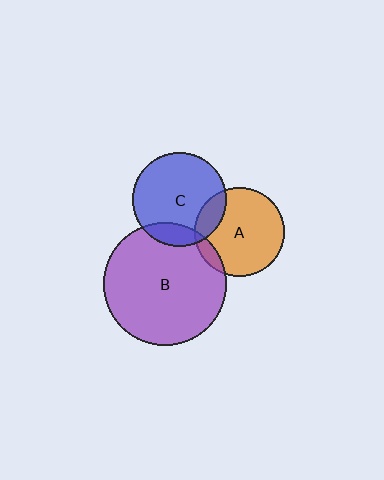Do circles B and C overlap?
Yes.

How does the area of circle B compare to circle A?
Approximately 1.9 times.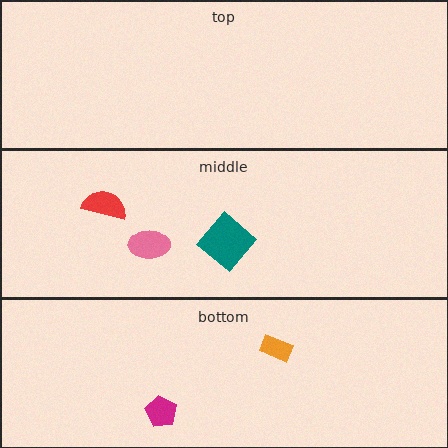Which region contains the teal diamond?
The middle region.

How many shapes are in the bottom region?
2.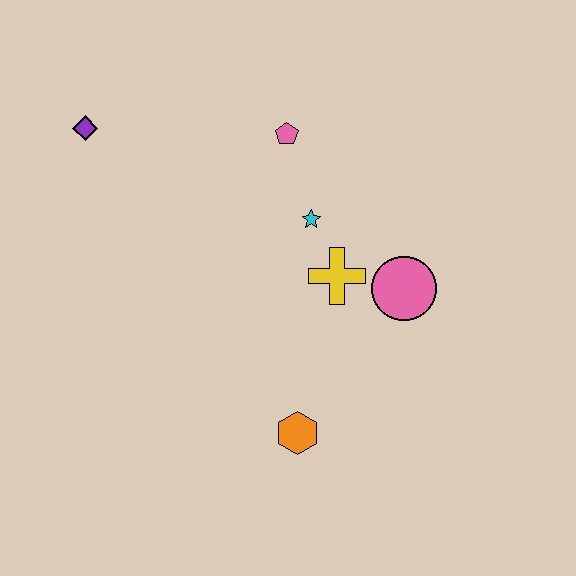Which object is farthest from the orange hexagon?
The purple diamond is farthest from the orange hexagon.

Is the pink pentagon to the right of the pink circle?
No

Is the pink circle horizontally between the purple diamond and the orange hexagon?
No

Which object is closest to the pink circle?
The yellow cross is closest to the pink circle.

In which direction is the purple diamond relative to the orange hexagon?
The purple diamond is above the orange hexagon.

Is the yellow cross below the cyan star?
Yes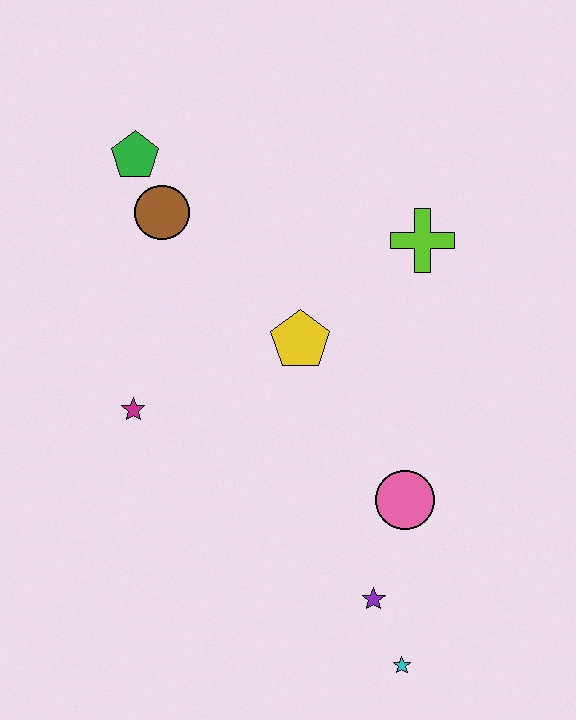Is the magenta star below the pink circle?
No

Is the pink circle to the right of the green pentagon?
Yes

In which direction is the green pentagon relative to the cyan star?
The green pentagon is above the cyan star.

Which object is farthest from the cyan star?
The green pentagon is farthest from the cyan star.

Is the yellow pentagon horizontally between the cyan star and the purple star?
No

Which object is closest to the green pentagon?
The brown circle is closest to the green pentagon.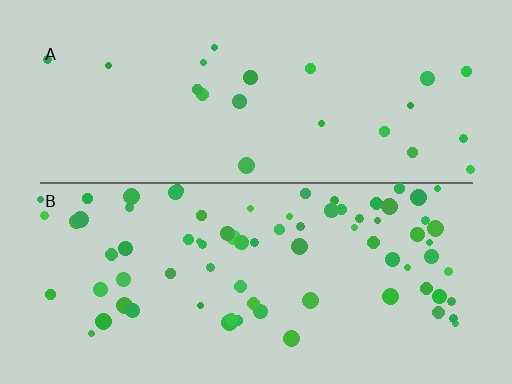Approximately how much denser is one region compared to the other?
Approximately 3.4× — region B over region A.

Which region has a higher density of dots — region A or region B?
B (the bottom).